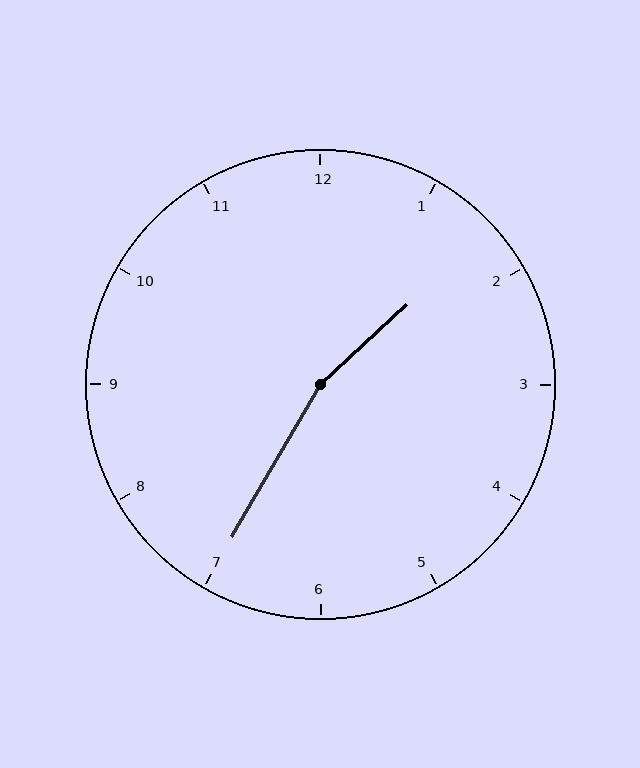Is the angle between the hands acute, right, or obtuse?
It is obtuse.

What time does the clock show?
1:35.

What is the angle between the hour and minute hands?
Approximately 162 degrees.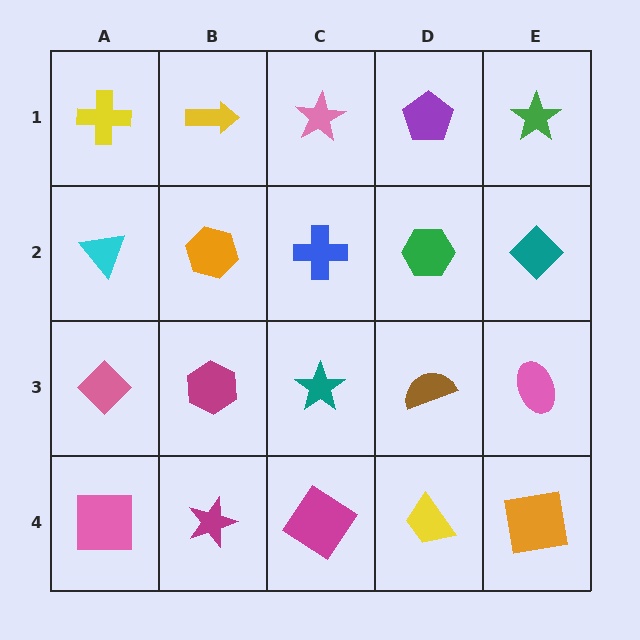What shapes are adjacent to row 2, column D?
A purple pentagon (row 1, column D), a brown semicircle (row 3, column D), a blue cross (row 2, column C), a teal diamond (row 2, column E).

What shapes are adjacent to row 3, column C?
A blue cross (row 2, column C), a magenta diamond (row 4, column C), a magenta hexagon (row 3, column B), a brown semicircle (row 3, column D).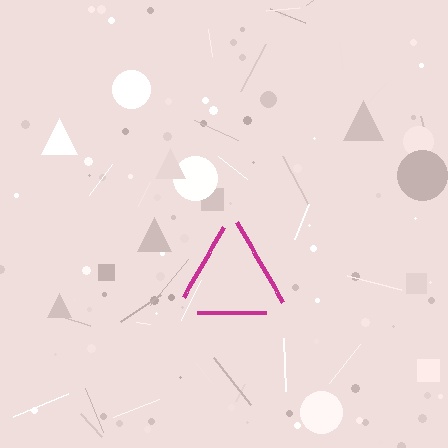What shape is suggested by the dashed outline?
The dashed outline suggests a triangle.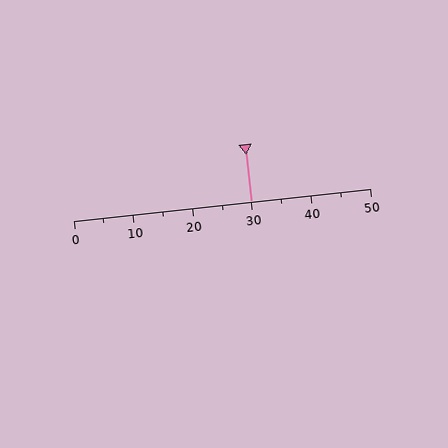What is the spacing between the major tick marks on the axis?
The major ticks are spaced 10 apart.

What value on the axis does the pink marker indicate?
The marker indicates approximately 30.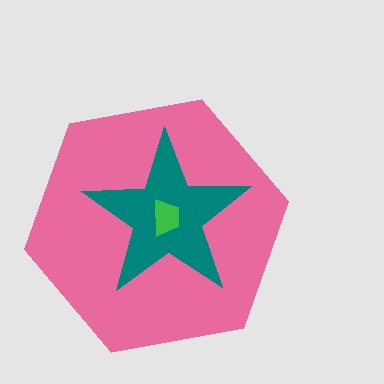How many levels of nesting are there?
3.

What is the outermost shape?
The pink hexagon.